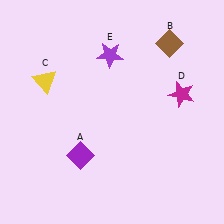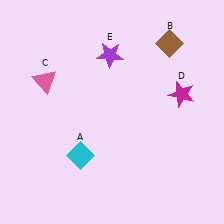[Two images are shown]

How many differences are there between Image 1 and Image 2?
There are 2 differences between the two images.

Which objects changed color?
A changed from purple to cyan. C changed from yellow to pink.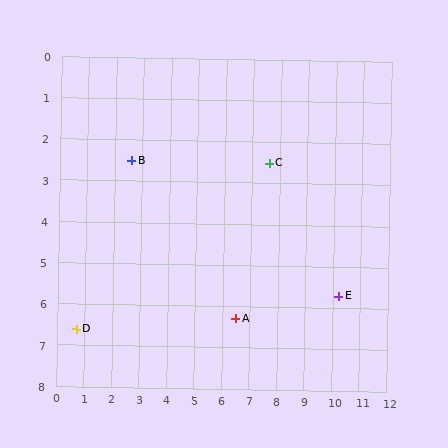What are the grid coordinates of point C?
Point C is at approximately (7.6, 2.5).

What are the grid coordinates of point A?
Point A is at approximately (6.5, 6.3).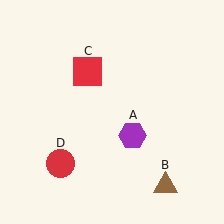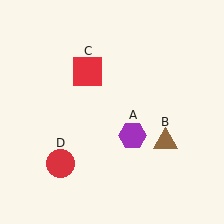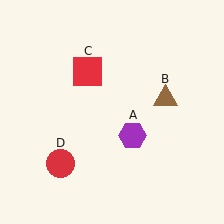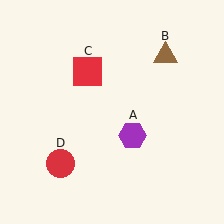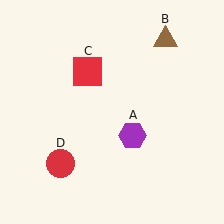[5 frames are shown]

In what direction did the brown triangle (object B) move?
The brown triangle (object B) moved up.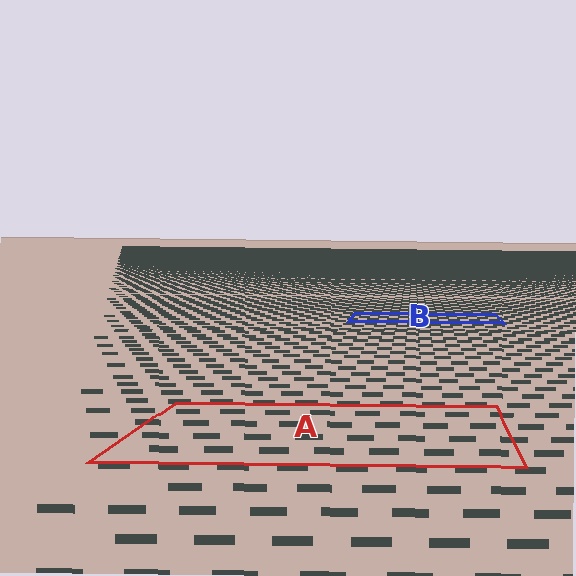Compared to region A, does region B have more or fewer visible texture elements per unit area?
Region B has more texture elements per unit area — they are packed more densely because it is farther away.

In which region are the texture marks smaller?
The texture marks are smaller in region B, because it is farther away.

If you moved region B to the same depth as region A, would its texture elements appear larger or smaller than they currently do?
They would appear larger. At a closer depth, the same texture elements are projected at a bigger on-screen size.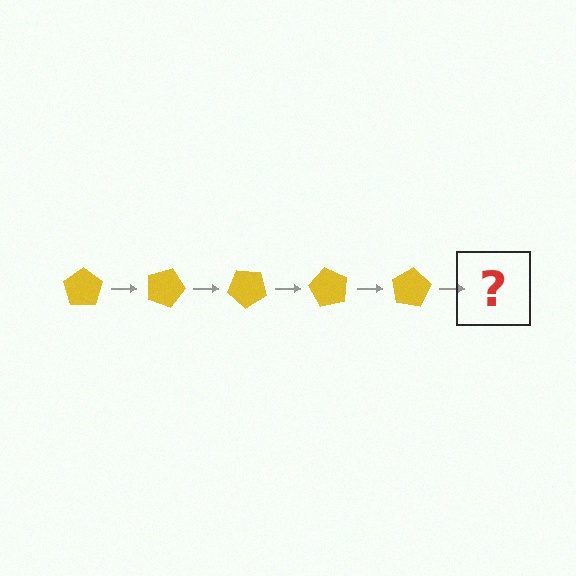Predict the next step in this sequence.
The next step is a yellow pentagon rotated 100 degrees.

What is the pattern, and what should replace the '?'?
The pattern is that the pentagon rotates 20 degrees each step. The '?' should be a yellow pentagon rotated 100 degrees.